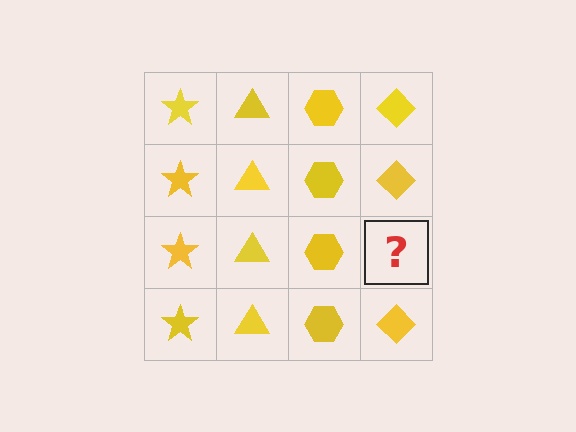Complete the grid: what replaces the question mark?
The question mark should be replaced with a yellow diamond.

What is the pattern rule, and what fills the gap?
The rule is that each column has a consistent shape. The gap should be filled with a yellow diamond.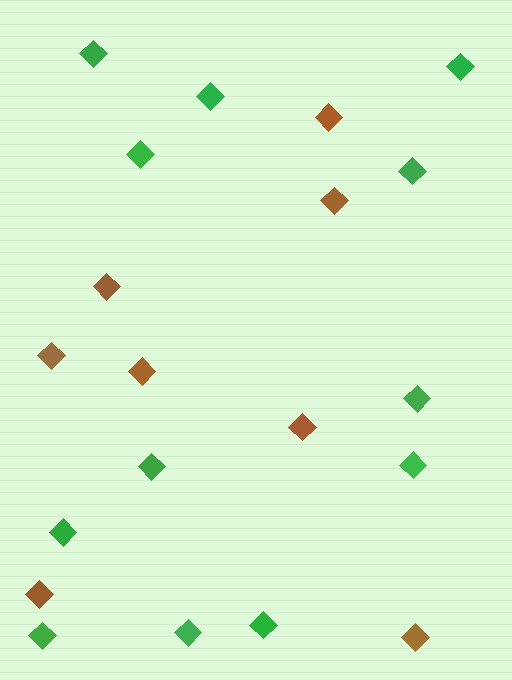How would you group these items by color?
There are 2 groups: one group of brown diamonds (8) and one group of green diamonds (12).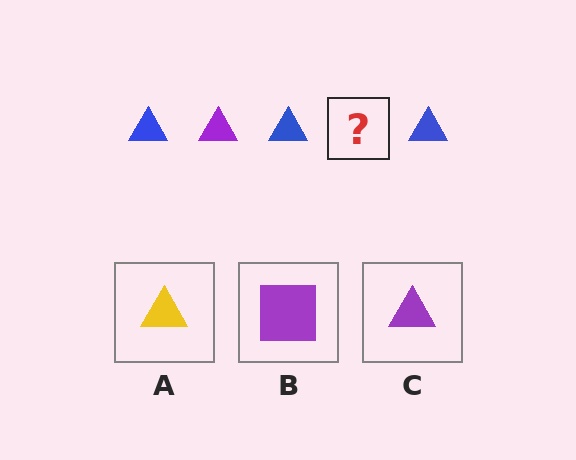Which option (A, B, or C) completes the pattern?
C.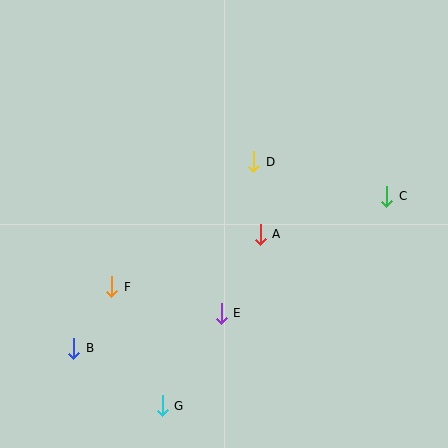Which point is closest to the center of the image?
Point A at (260, 234) is closest to the center.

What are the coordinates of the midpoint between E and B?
The midpoint between E and B is at (148, 331).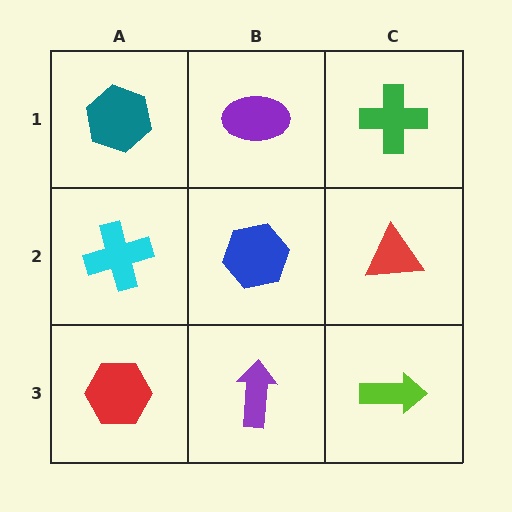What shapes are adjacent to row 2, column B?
A purple ellipse (row 1, column B), a purple arrow (row 3, column B), a cyan cross (row 2, column A), a red triangle (row 2, column C).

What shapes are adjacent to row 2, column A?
A teal hexagon (row 1, column A), a red hexagon (row 3, column A), a blue hexagon (row 2, column B).